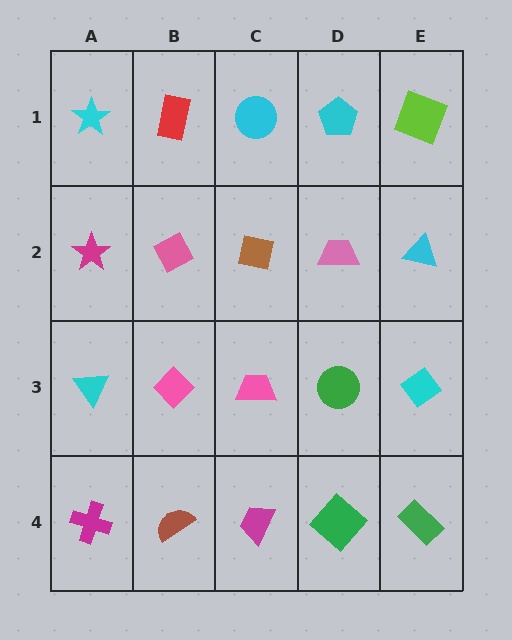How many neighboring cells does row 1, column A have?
2.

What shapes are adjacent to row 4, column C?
A pink trapezoid (row 3, column C), a brown semicircle (row 4, column B), a green diamond (row 4, column D).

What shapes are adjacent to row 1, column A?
A magenta star (row 2, column A), a red rectangle (row 1, column B).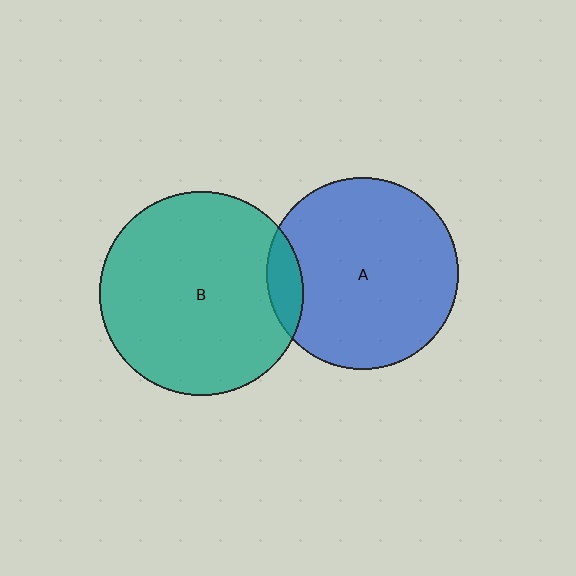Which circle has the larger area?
Circle B (teal).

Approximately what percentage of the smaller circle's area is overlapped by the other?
Approximately 10%.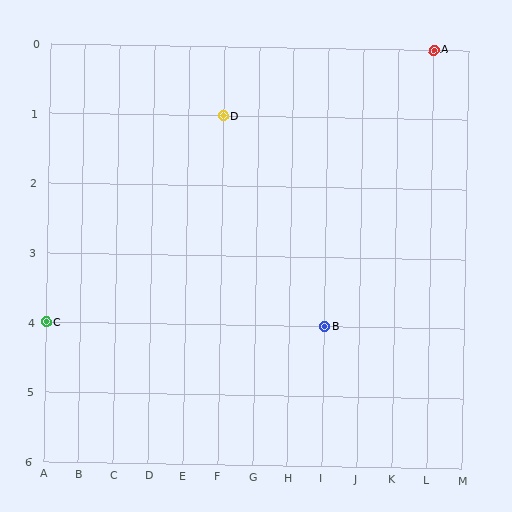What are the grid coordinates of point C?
Point C is at grid coordinates (A, 4).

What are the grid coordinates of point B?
Point B is at grid coordinates (I, 4).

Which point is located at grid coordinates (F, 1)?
Point D is at (F, 1).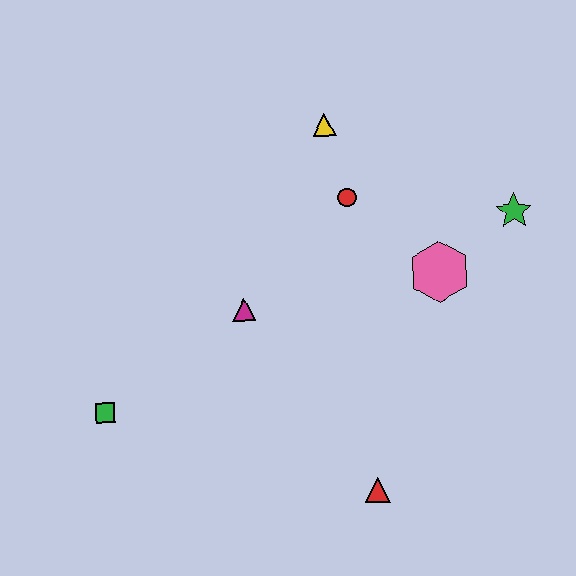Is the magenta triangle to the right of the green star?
No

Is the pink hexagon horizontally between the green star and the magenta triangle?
Yes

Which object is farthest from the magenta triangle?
The green star is farthest from the magenta triangle.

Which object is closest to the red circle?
The yellow triangle is closest to the red circle.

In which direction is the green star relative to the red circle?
The green star is to the right of the red circle.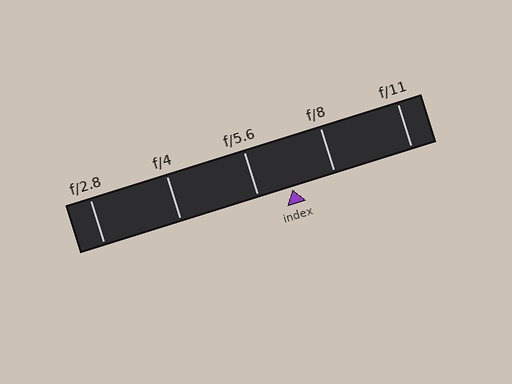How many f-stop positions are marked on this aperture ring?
There are 5 f-stop positions marked.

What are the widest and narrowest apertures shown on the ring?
The widest aperture shown is f/2.8 and the narrowest is f/11.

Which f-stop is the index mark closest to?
The index mark is closest to f/5.6.